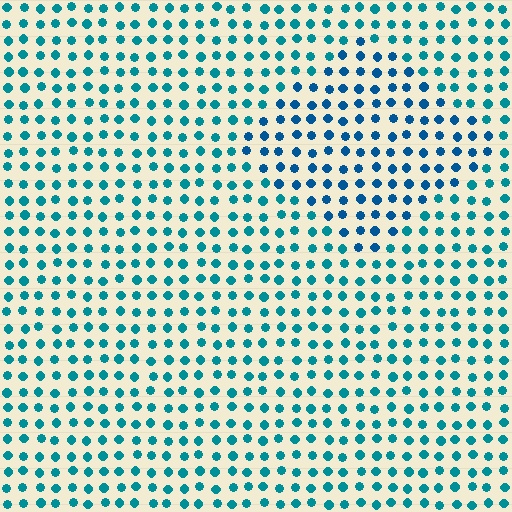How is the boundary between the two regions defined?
The boundary is defined purely by a slight shift in hue (about 23 degrees). Spacing, size, and orientation are identical on both sides.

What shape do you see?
I see a diamond.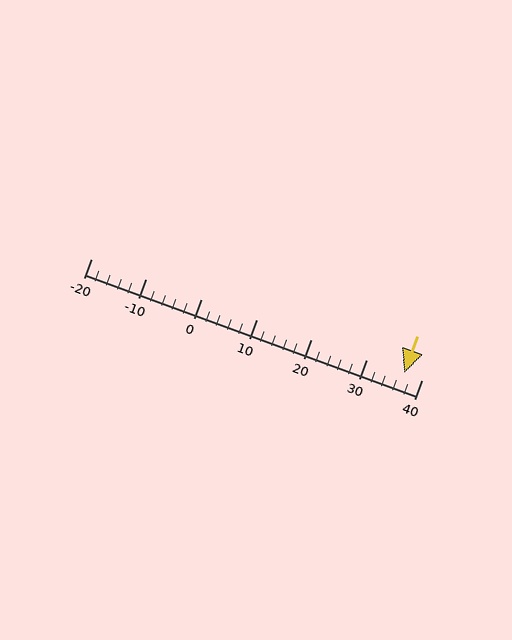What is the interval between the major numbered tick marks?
The major tick marks are spaced 10 units apart.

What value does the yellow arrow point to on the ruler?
The yellow arrow points to approximately 37.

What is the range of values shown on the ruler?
The ruler shows values from -20 to 40.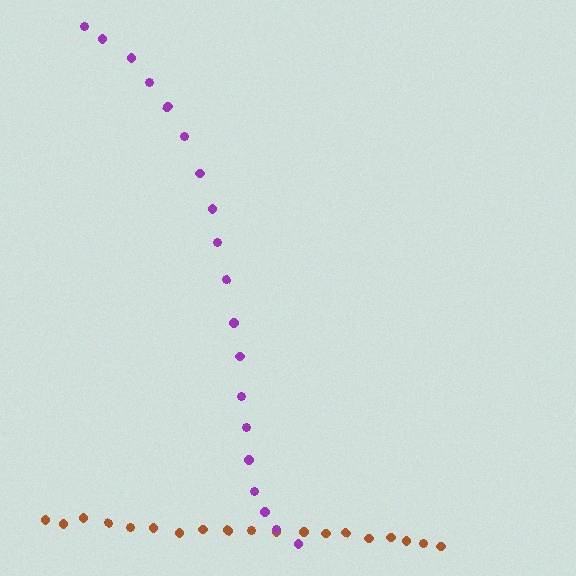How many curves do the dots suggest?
There are 2 distinct paths.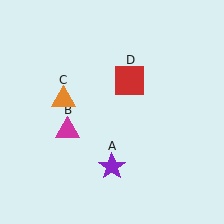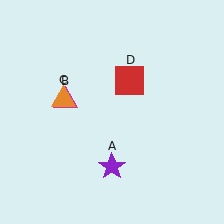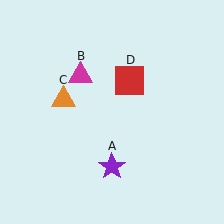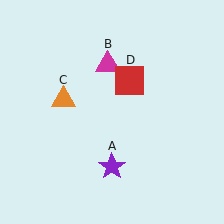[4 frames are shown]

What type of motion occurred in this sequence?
The magenta triangle (object B) rotated clockwise around the center of the scene.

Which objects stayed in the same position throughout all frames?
Purple star (object A) and orange triangle (object C) and red square (object D) remained stationary.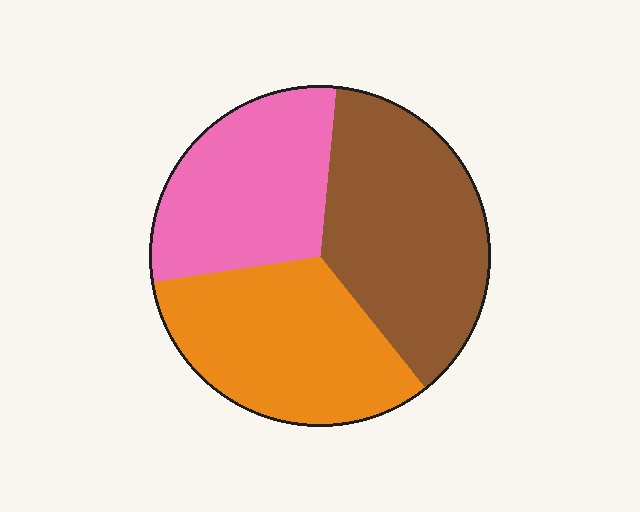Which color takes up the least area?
Pink, at roughly 30%.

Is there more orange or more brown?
Brown.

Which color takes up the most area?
Brown, at roughly 40%.